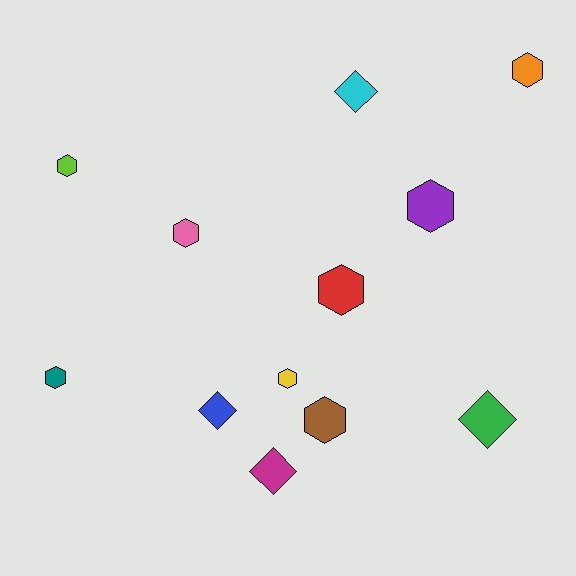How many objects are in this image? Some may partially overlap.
There are 12 objects.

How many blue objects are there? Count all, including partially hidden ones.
There is 1 blue object.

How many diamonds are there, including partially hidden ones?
There are 4 diamonds.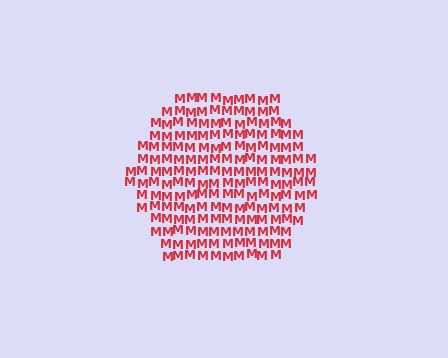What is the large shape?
The large shape is a hexagon.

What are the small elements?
The small elements are letter M's.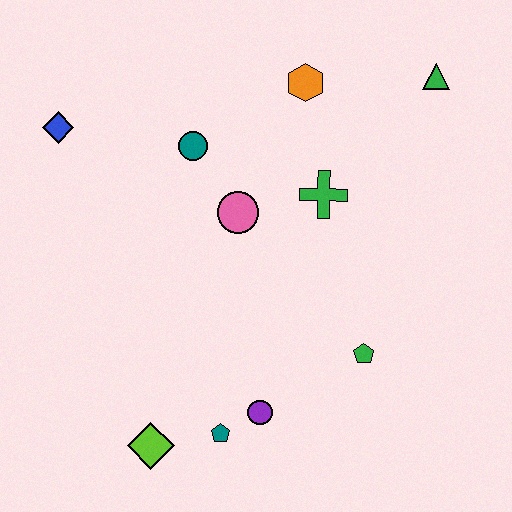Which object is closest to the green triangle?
The orange hexagon is closest to the green triangle.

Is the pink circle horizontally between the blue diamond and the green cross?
Yes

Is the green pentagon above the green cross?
No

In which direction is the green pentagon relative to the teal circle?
The green pentagon is below the teal circle.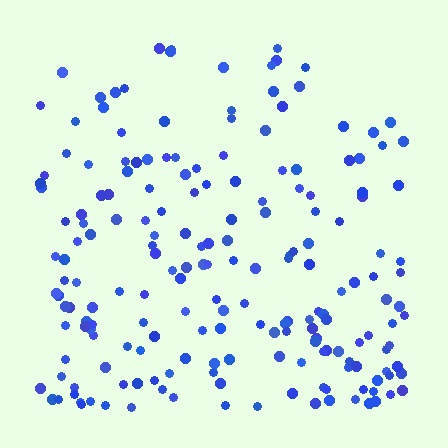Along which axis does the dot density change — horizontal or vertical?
Vertical.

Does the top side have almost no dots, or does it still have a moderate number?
Still a moderate number, just noticeably fewer than the bottom.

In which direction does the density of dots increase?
From top to bottom, with the bottom side densest.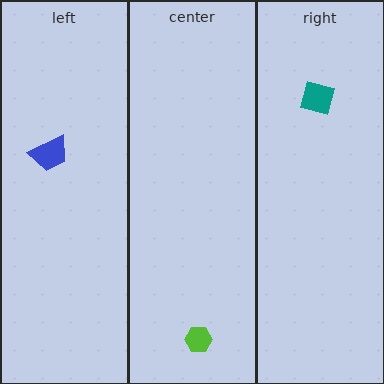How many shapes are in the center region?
1.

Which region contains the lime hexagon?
The center region.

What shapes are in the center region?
The lime hexagon.